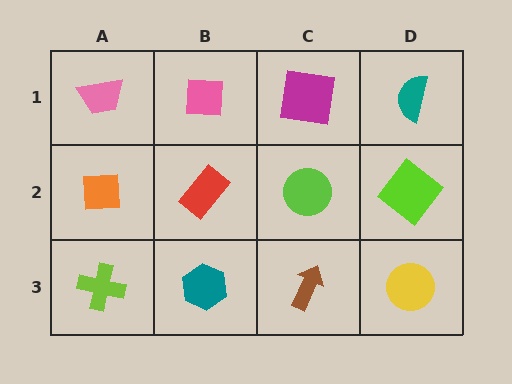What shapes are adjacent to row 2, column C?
A magenta square (row 1, column C), a brown arrow (row 3, column C), a red rectangle (row 2, column B), a lime diamond (row 2, column D).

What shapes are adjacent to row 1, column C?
A lime circle (row 2, column C), a pink square (row 1, column B), a teal semicircle (row 1, column D).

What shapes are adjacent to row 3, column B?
A red rectangle (row 2, column B), a lime cross (row 3, column A), a brown arrow (row 3, column C).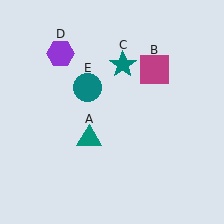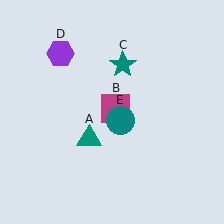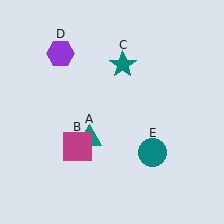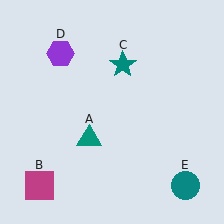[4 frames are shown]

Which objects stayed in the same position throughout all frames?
Teal triangle (object A) and teal star (object C) and purple hexagon (object D) remained stationary.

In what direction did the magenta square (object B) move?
The magenta square (object B) moved down and to the left.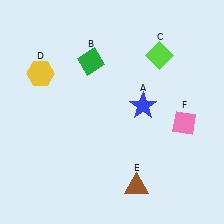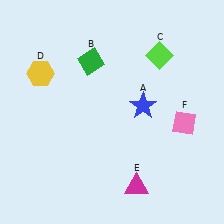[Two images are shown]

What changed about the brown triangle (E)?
In Image 1, E is brown. In Image 2, it changed to magenta.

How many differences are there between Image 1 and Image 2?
There is 1 difference between the two images.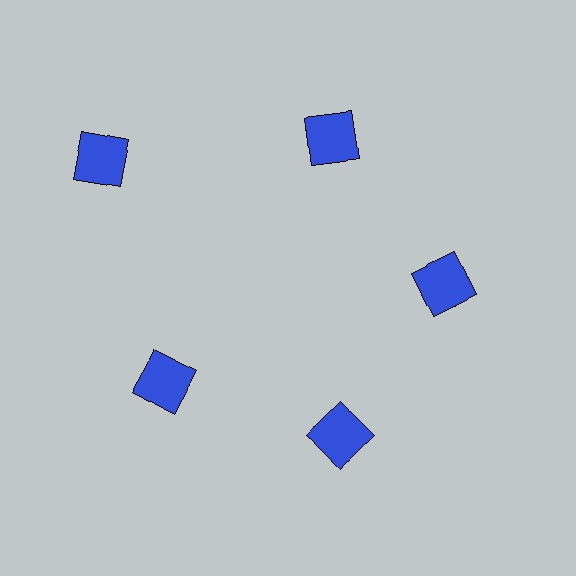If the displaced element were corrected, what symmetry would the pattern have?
It would have 5-fold rotational symmetry — the pattern would map onto itself every 72 degrees.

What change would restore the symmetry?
The symmetry would be restored by moving it inward, back onto the ring so that all 5 squares sit at equal angles and equal distance from the center.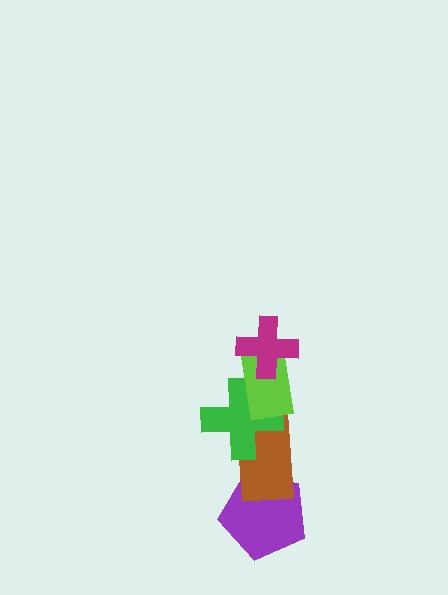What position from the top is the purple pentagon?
The purple pentagon is 5th from the top.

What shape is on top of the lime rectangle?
The magenta cross is on top of the lime rectangle.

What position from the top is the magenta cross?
The magenta cross is 1st from the top.